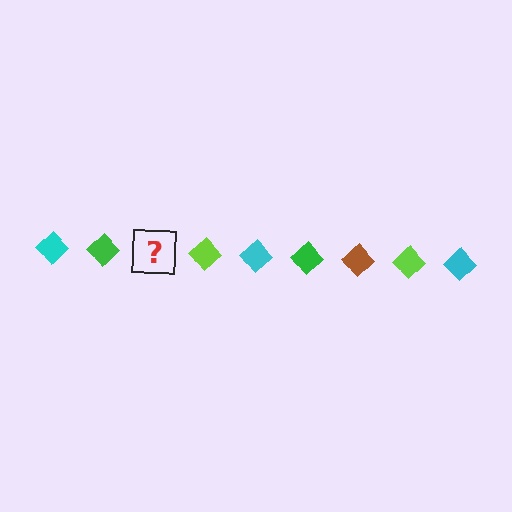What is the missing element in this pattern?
The missing element is a brown diamond.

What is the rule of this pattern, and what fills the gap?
The rule is that the pattern cycles through cyan, green, brown, lime diamonds. The gap should be filled with a brown diamond.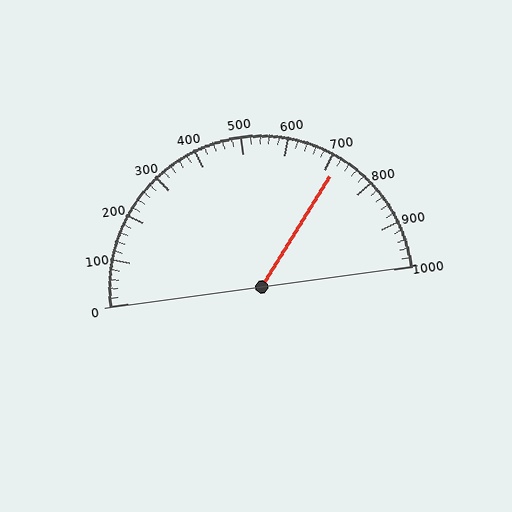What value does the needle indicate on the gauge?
The needle indicates approximately 720.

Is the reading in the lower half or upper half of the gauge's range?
The reading is in the upper half of the range (0 to 1000).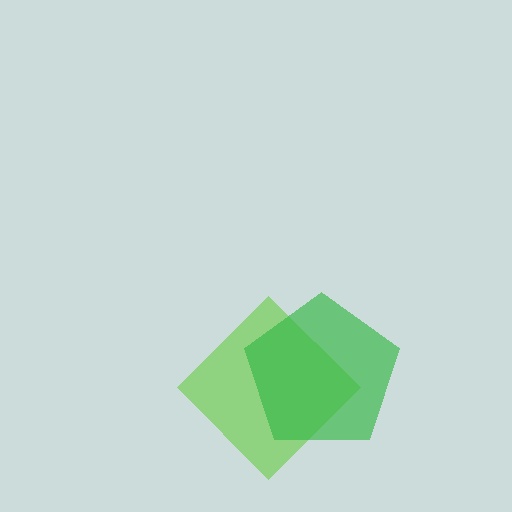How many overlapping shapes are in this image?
There are 2 overlapping shapes in the image.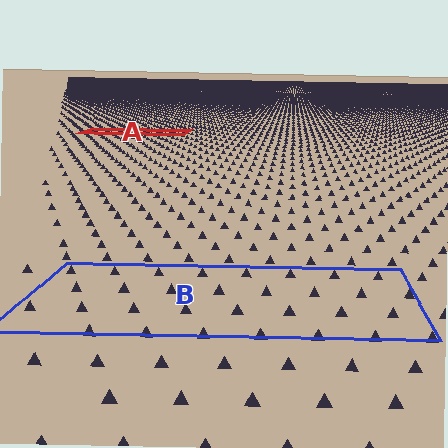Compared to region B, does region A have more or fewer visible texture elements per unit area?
Region A has more texture elements per unit area — they are packed more densely because it is farther away.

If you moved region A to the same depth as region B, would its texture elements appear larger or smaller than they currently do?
They would appear larger. At a closer depth, the same texture elements are projected at a bigger on-screen size.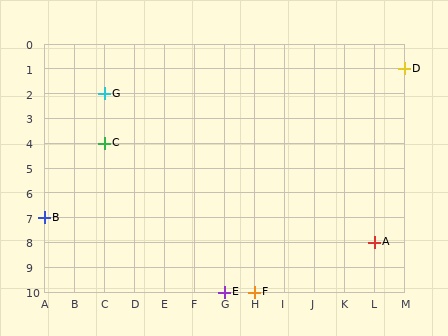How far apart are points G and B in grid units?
Points G and B are 2 columns and 5 rows apart (about 5.4 grid units diagonally).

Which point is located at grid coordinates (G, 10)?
Point E is at (G, 10).